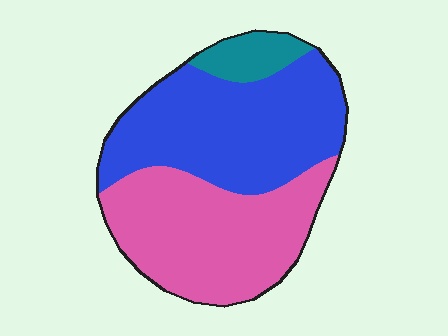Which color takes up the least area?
Teal, at roughly 10%.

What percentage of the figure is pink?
Pink covers around 45% of the figure.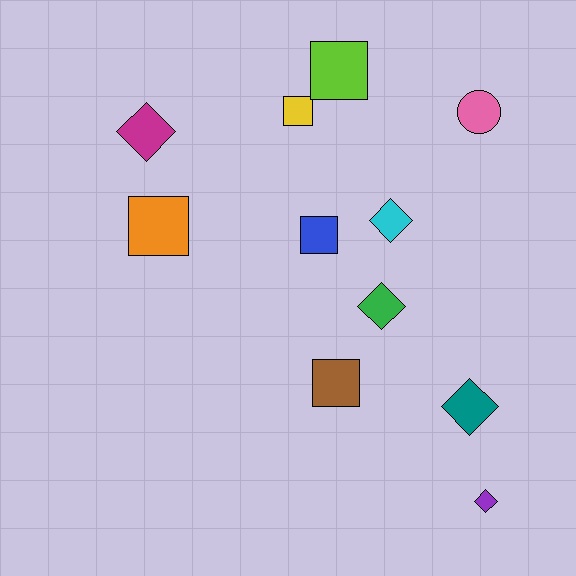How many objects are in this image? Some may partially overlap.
There are 11 objects.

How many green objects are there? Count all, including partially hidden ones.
There is 1 green object.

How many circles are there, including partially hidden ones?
There is 1 circle.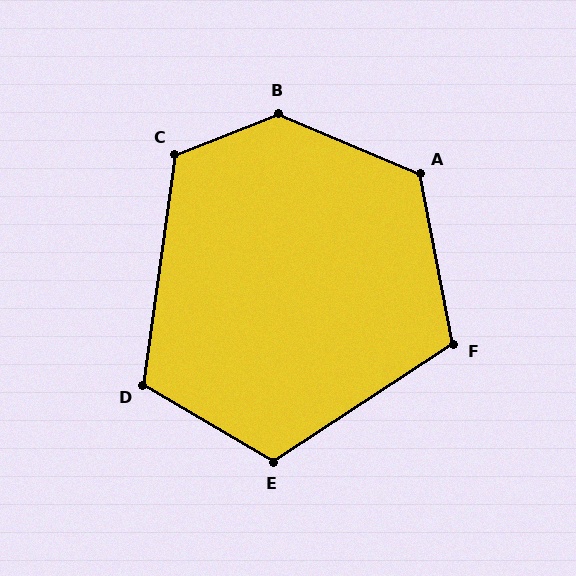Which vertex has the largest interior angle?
B, at approximately 135 degrees.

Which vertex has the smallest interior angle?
F, at approximately 112 degrees.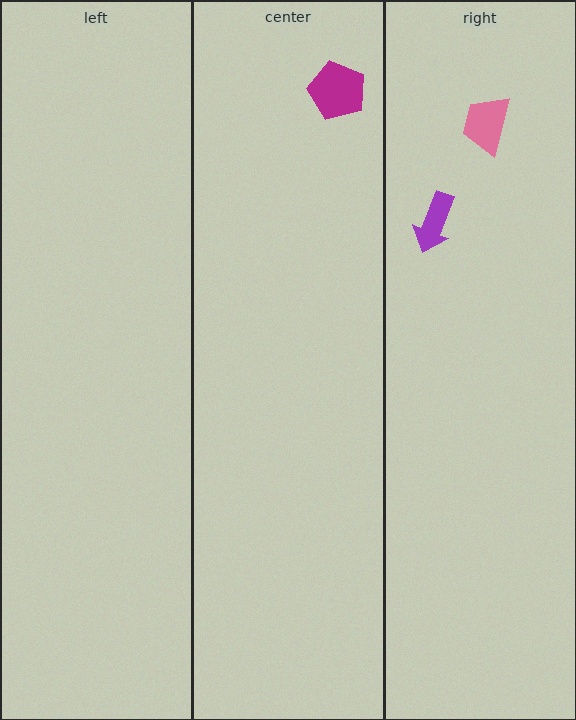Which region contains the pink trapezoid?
The right region.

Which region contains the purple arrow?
The right region.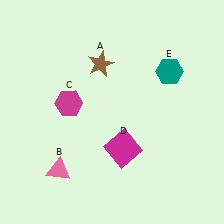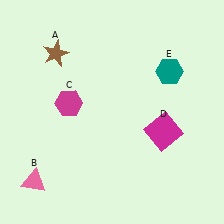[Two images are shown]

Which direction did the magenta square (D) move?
The magenta square (D) moved right.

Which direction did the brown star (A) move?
The brown star (A) moved left.